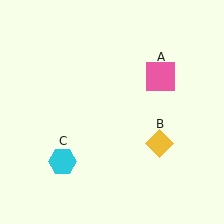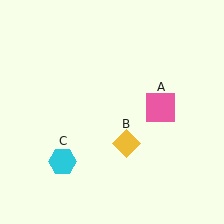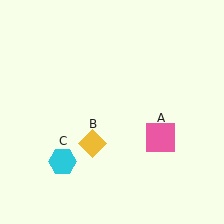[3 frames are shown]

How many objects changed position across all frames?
2 objects changed position: pink square (object A), yellow diamond (object B).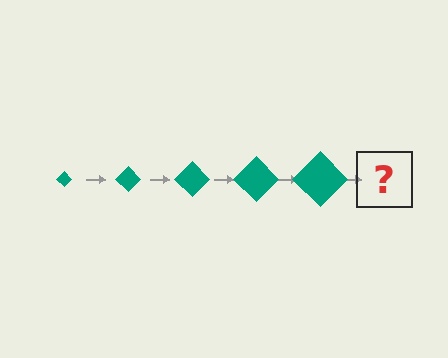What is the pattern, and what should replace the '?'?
The pattern is that the diamond gets progressively larger each step. The '?' should be a teal diamond, larger than the previous one.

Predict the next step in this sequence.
The next step is a teal diamond, larger than the previous one.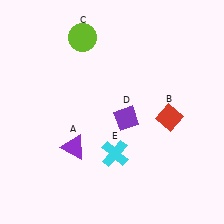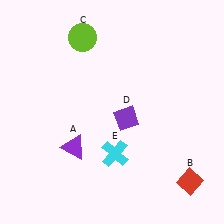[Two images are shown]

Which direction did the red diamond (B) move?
The red diamond (B) moved down.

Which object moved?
The red diamond (B) moved down.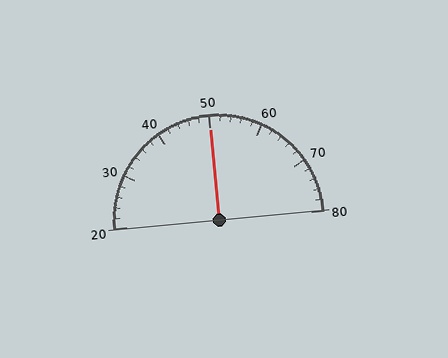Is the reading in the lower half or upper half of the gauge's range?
The reading is in the upper half of the range (20 to 80).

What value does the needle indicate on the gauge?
The needle indicates approximately 50.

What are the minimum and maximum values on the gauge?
The gauge ranges from 20 to 80.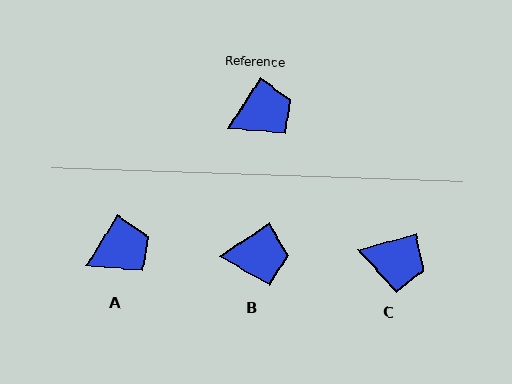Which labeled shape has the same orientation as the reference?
A.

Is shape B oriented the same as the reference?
No, it is off by about 24 degrees.